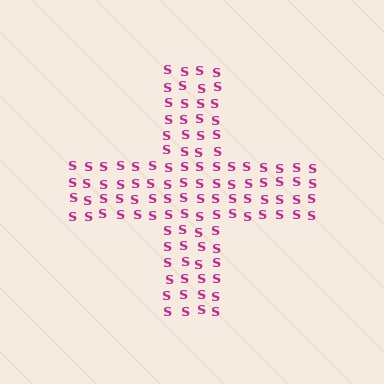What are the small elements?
The small elements are letter S's.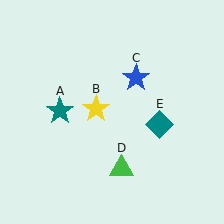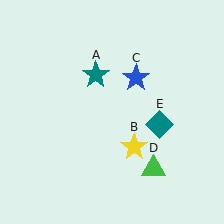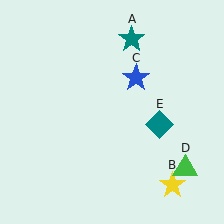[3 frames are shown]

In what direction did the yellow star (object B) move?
The yellow star (object B) moved down and to the right.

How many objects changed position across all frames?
3 objects changed position: teal star (object A), yellow star (object B), green triangle (object D).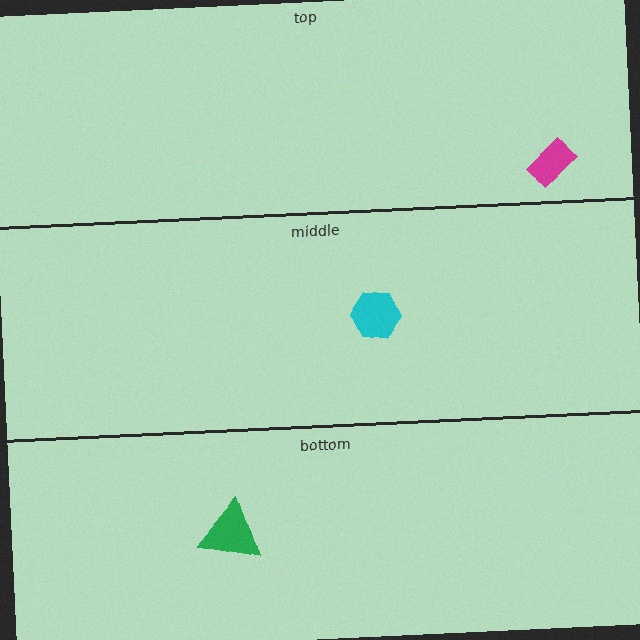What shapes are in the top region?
The magenta rectangle.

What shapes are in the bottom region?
The green triangle.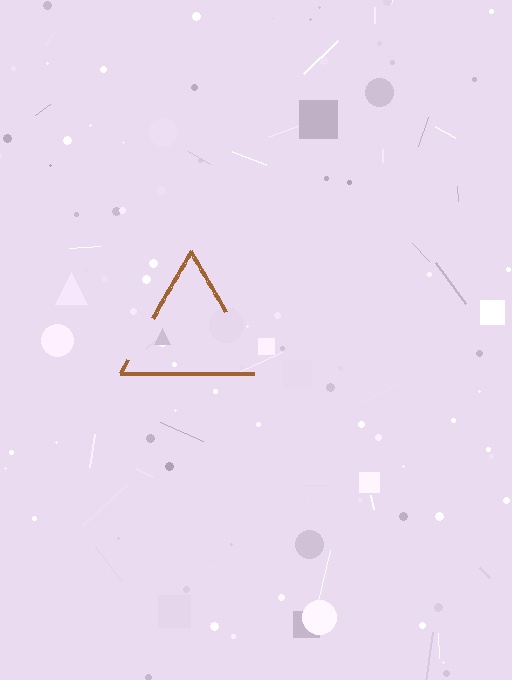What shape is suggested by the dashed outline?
The dashed outline suggests a triangle.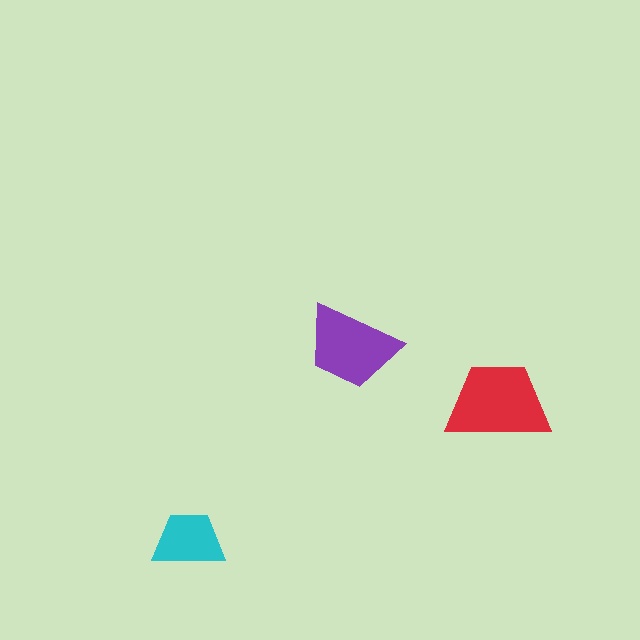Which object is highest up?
The purple trapezoid is topmost.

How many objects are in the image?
There are 3 objects in the image.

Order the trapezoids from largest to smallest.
the red one, the purple one, the cyan one.